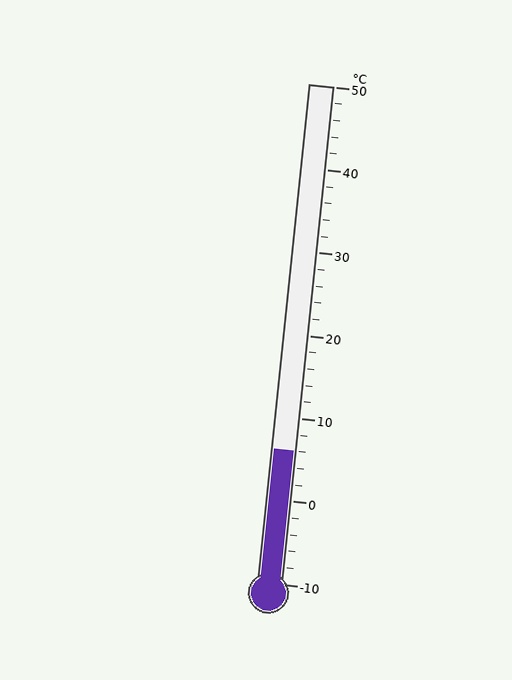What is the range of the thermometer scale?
The thermometer scale ranges from -10°C to 50°C.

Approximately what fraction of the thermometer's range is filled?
The thermometer is filled to approximately 25% of its range.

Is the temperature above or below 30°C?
The temperature is below 30°C.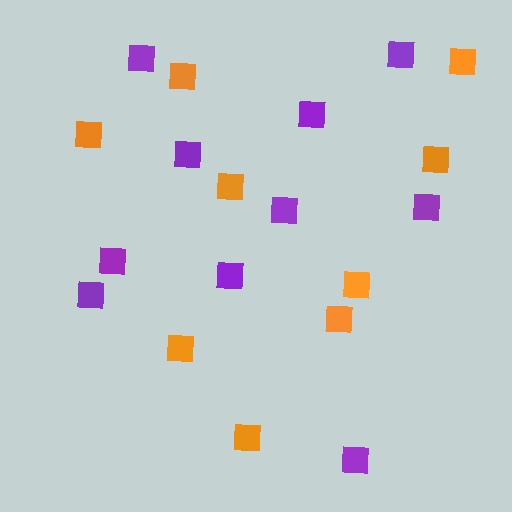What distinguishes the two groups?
There are 2 groups: one group of purple squares (10) and one group of orange squares (9).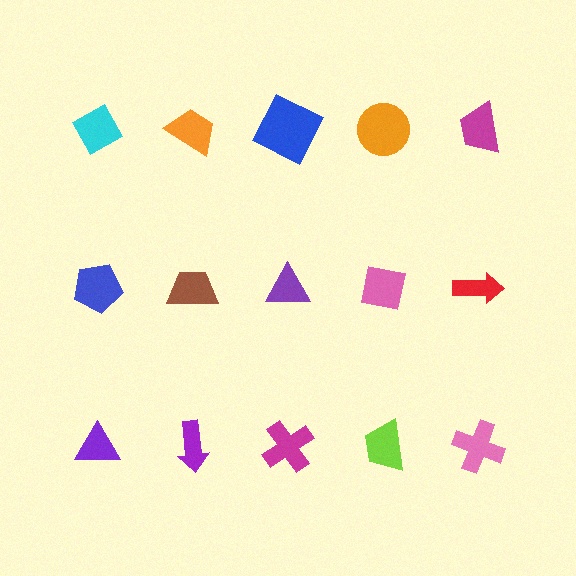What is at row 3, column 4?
A lime trapezoid.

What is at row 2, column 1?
A blue pentagon.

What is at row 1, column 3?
A blue square.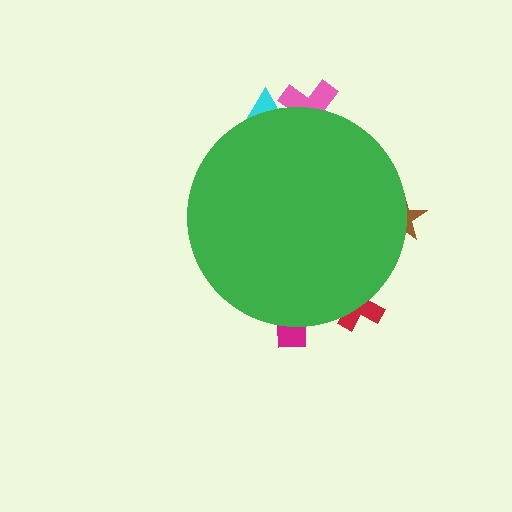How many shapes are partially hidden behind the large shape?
5 shapes are partially hidden.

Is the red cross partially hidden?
Yes, the red cross is partially hidden behind the green circle.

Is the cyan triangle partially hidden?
Yes, the cyan triangle is partially hidden behind the green circle.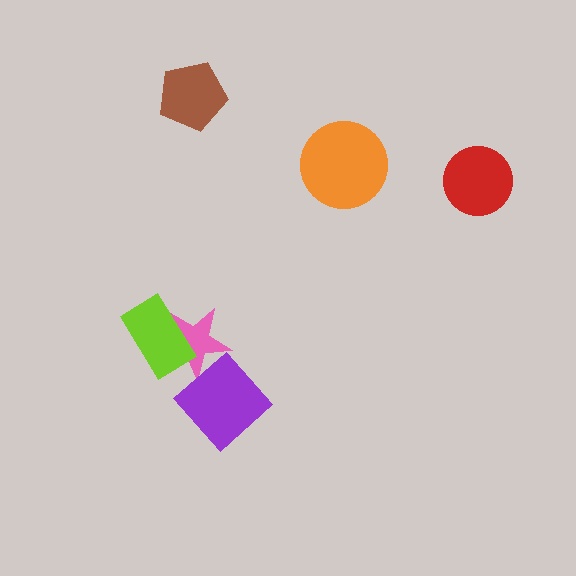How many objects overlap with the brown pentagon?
0 objects overlap with the brown pentagon.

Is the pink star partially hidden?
Yes, it is partially covered by another shape.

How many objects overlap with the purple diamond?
1 object overlaps with the purple diamond.